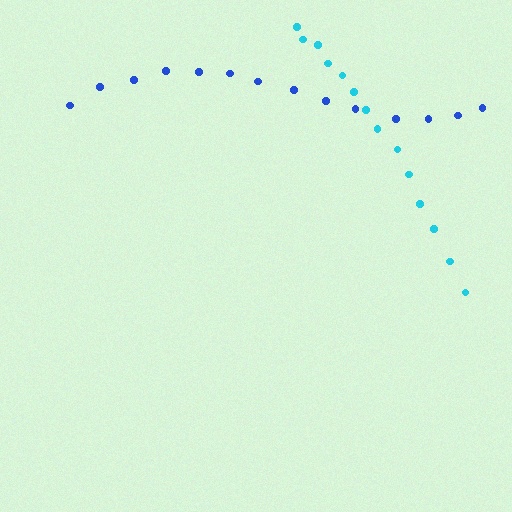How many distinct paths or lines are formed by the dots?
There are 2 distinct paths.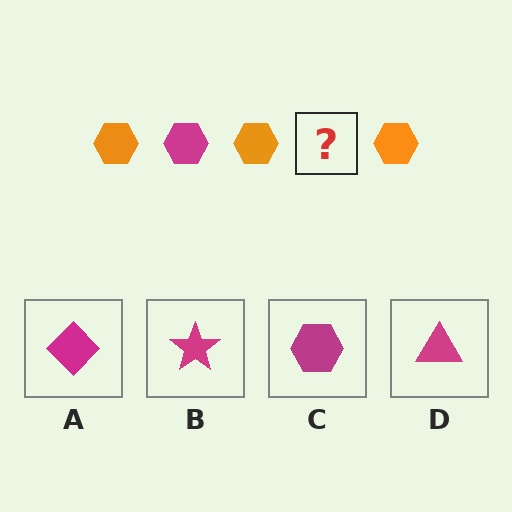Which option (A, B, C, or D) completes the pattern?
C.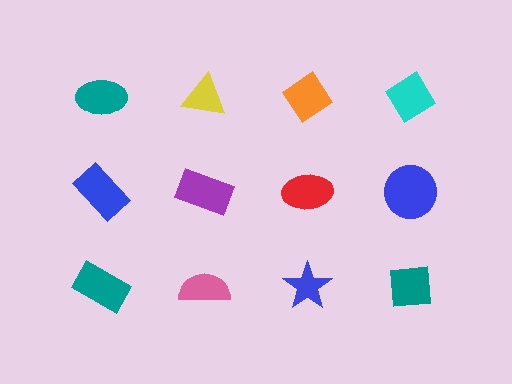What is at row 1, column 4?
A cyan diamond.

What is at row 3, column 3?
A blue star.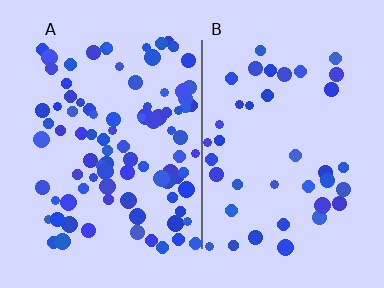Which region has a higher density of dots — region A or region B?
A (the left).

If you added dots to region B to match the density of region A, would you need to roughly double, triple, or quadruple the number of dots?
Approximately double.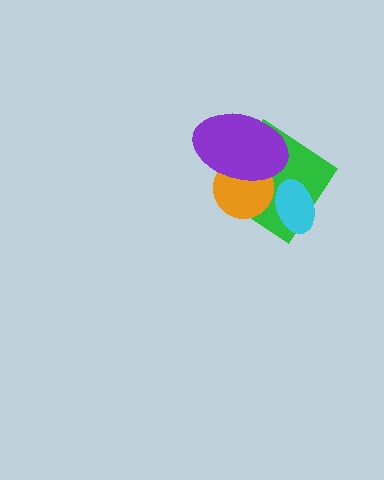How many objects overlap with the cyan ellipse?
1 object overlaps with the cyan ellipse.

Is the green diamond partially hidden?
Yes, it is partially covered by another shape.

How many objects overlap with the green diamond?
3 objects overlap with the green diamond.